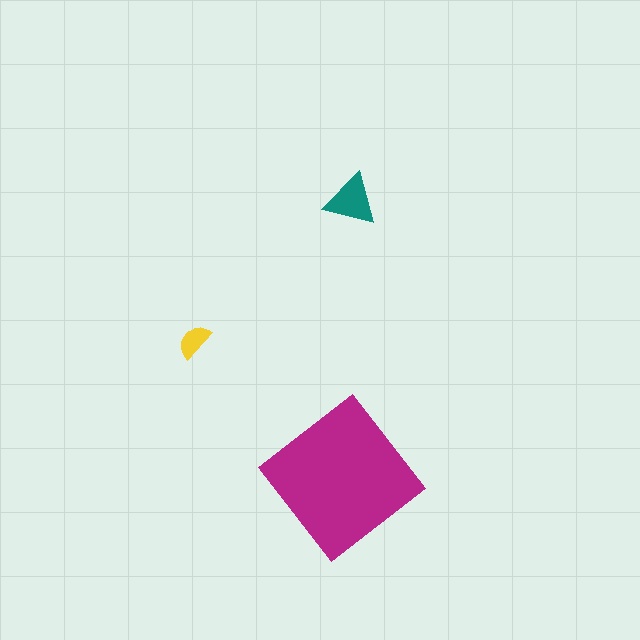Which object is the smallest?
The yellow semicircle.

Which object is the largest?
The magenta diamond.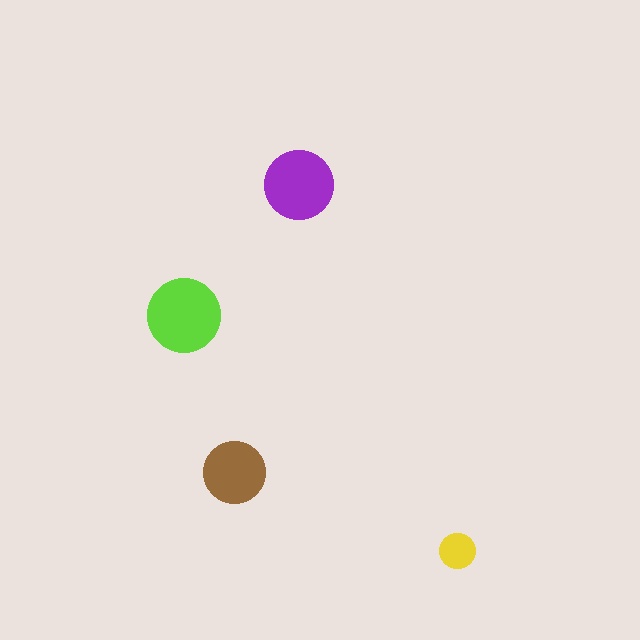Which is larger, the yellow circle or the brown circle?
The brown one.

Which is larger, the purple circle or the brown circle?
The purple one.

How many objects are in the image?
There are 4 objects in the image.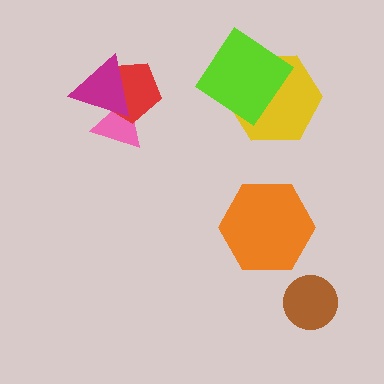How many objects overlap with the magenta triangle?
2 objects overlap with the magenta triangle.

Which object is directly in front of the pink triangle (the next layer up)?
The red pentagon is directly in front of the pink triangle.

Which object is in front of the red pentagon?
The magenta triangle is in front of the red pentagon.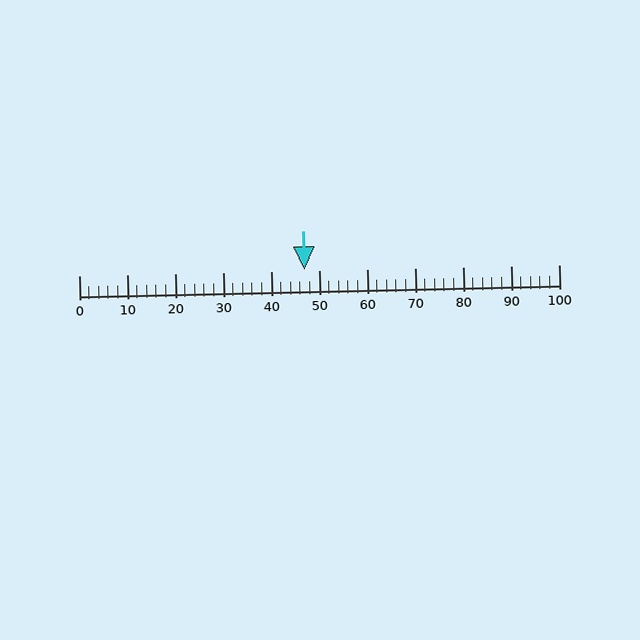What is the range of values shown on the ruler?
The ruler shows values from 0 to 100.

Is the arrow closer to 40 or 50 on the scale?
The arrow is closer to 50.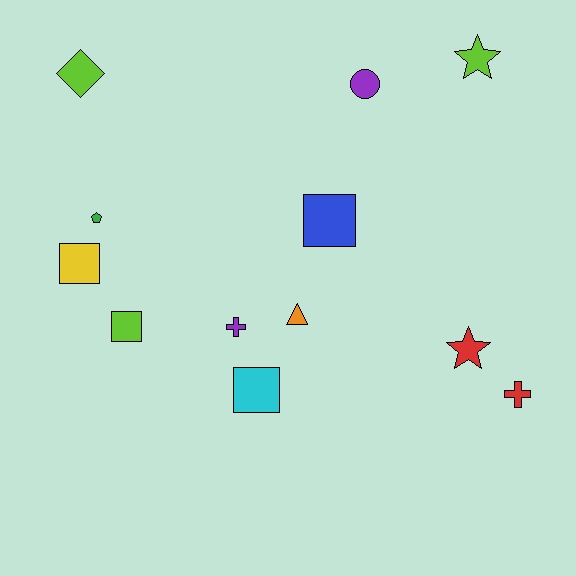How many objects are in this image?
There are 12 objects.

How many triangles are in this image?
There is 1 triangle.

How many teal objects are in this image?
There are no teal objects.